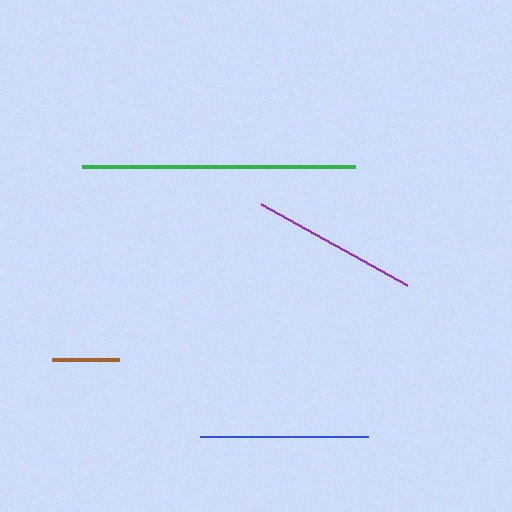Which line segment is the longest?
The green line is the longest at approximately 273 pixels.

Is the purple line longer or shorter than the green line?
The green line is longer than the purple line.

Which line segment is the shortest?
The brown line is the shortest at approximately 67 pixels.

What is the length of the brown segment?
The brown segment is approximately 67 pixels long.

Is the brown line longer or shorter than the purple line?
The purple line is longer than the brown line.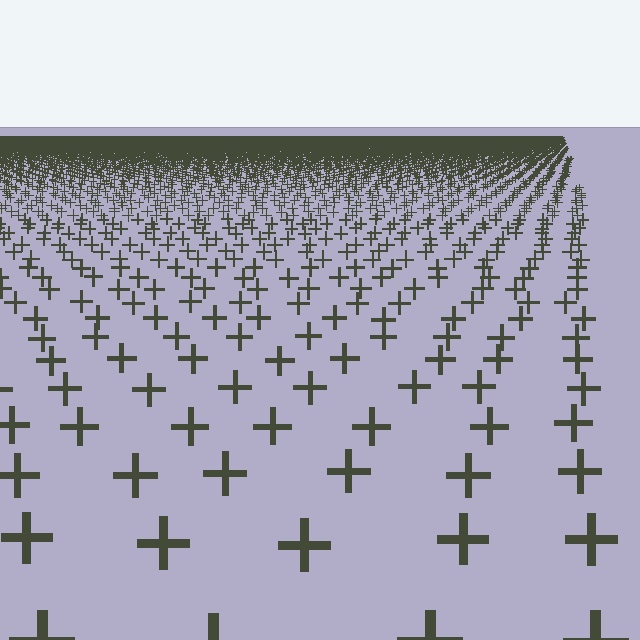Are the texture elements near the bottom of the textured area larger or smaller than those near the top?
Larger. Near the bottom, elements are closer to the viewer and appear at a bigger on-screen size.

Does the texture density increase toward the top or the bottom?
Density increases toward the top.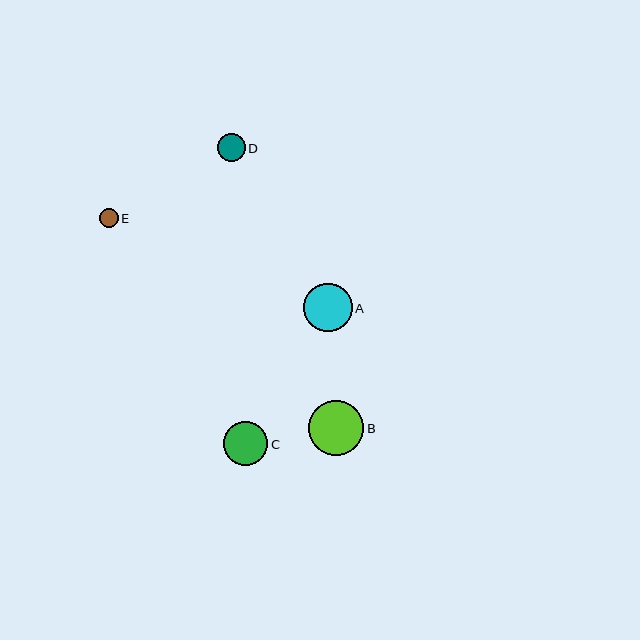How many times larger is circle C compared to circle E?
Circle C is approximately 2.3 times the size of circle E.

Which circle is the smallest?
Circle E is the smallest with a size of approximately 19 pixels.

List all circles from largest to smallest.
From largest to smallest: B, A, C, D, E.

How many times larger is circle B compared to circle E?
Circle B is approximately 2.9 times the size of circle E.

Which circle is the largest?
Circle B is the largest with a size of approximately 56 pixels.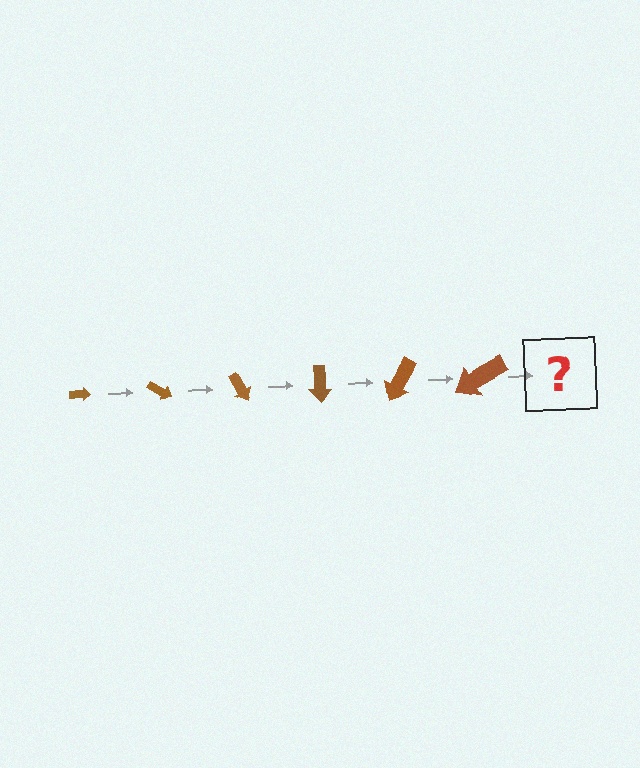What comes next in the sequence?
The next element should be an arrow, larger than the previous one and rotated 180 degrees from the start.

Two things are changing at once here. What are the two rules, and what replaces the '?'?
The two rules are that the arrow grows larger each step and it rotates 30 degrees each step. The '?' should be an arrow, larger than the previous one and rotated 180 degrees from the start.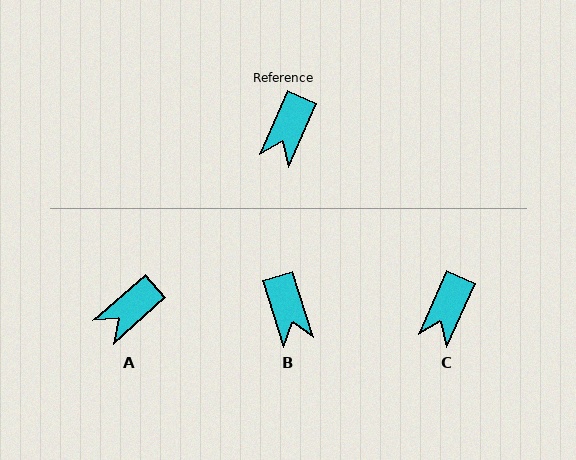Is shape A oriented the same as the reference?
No, it is off by about 25 degrees.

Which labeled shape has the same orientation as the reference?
C.